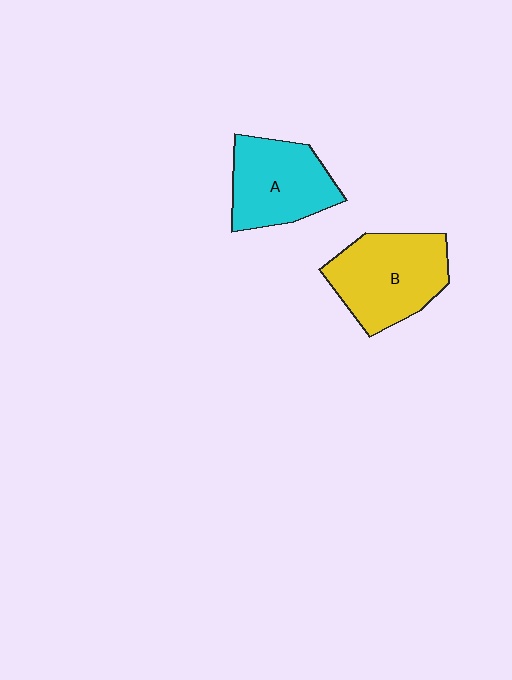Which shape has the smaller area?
Shape A (cyan).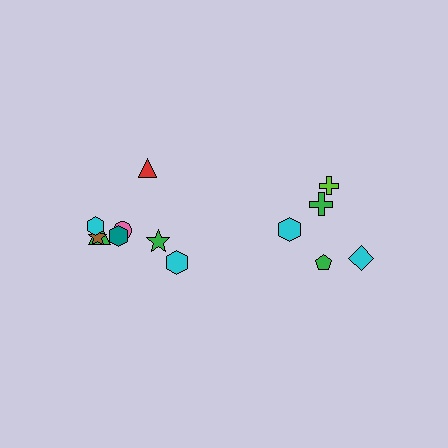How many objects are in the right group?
There are 5 objects.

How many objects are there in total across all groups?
There are 13 objects.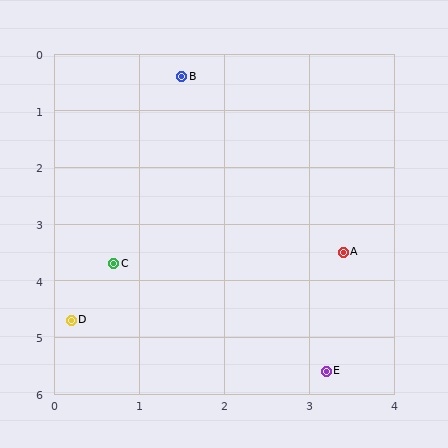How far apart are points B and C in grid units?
Points B and C are about 3.4 grid units apart.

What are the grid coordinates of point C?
Point C is at approximately (0.7, 3.7).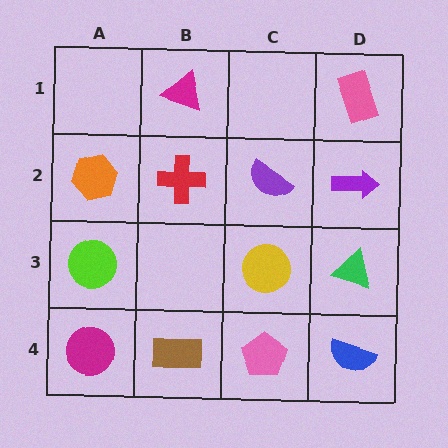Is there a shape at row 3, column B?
No, that cell is empty.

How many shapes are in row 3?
3 shapes.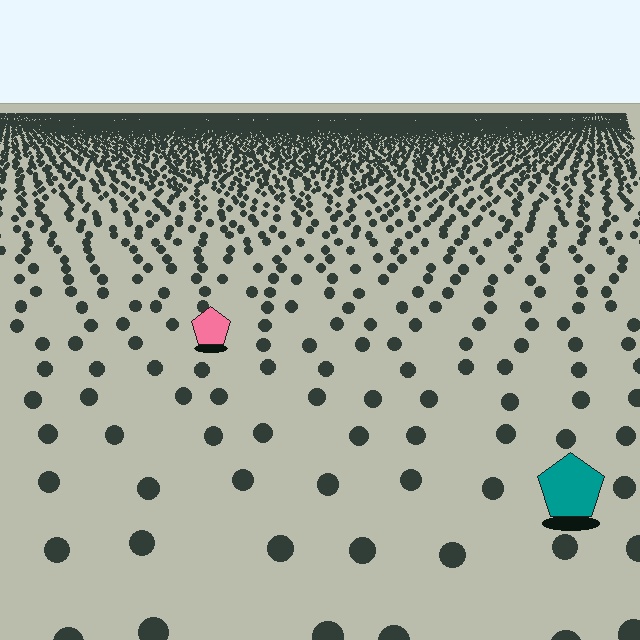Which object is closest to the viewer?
The teal pentagon is closest. The texture marks near it are larger and more spread out.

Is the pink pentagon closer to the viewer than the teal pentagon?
No. The teal pentagon is closer — you can tell from the texture gradient: the ground texture is coarser near it.